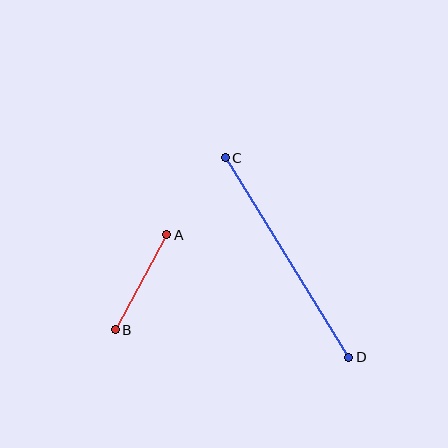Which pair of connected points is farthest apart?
Points C and D are farthest apart.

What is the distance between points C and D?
The distance is approximately 235 pixels.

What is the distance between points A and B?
The distance is approximately 108 pixels.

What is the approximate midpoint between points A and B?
The midpoint is at approximately (141, 282) pixels.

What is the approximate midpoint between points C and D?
The midpoint is at approximately (287, 257) pixels.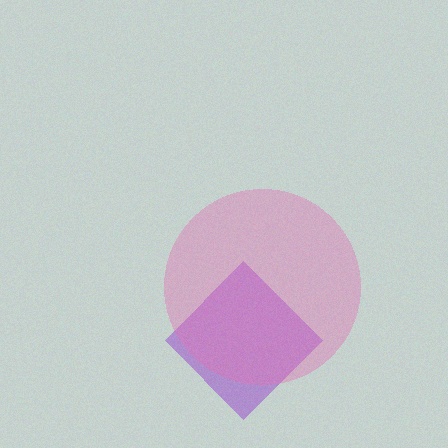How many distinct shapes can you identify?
There are 2 distinct shapes: a purple diamond, a pink circle.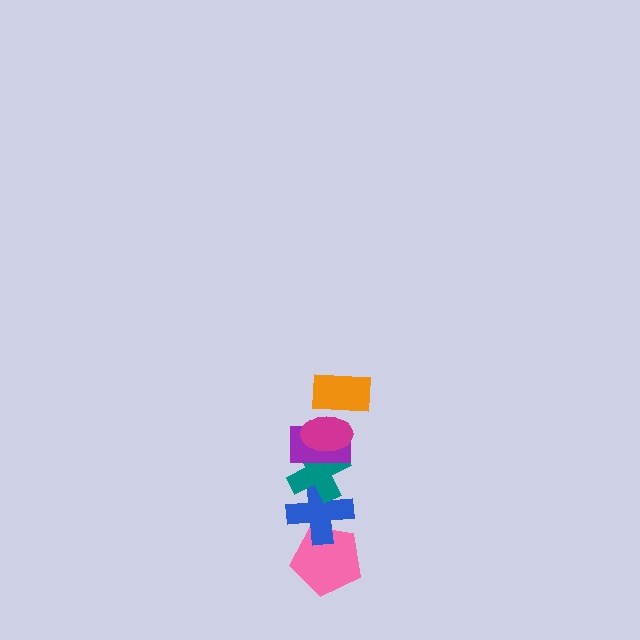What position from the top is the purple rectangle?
The purple rectangle is 3rd from the top.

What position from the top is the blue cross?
The blue cross is 5th from the top.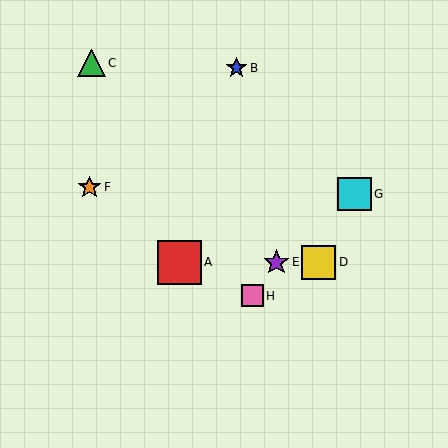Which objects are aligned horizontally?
Objects A, D, E are aligned horizontally.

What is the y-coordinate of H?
Object H is at y≈296.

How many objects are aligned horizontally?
3 objects (A, D, E) are aligned horizontally.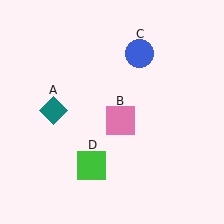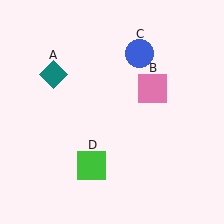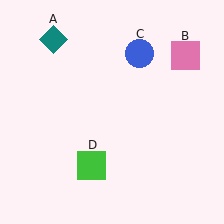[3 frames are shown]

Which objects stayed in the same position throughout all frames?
Blue circle (object C) and green square (object D) remained stationary.